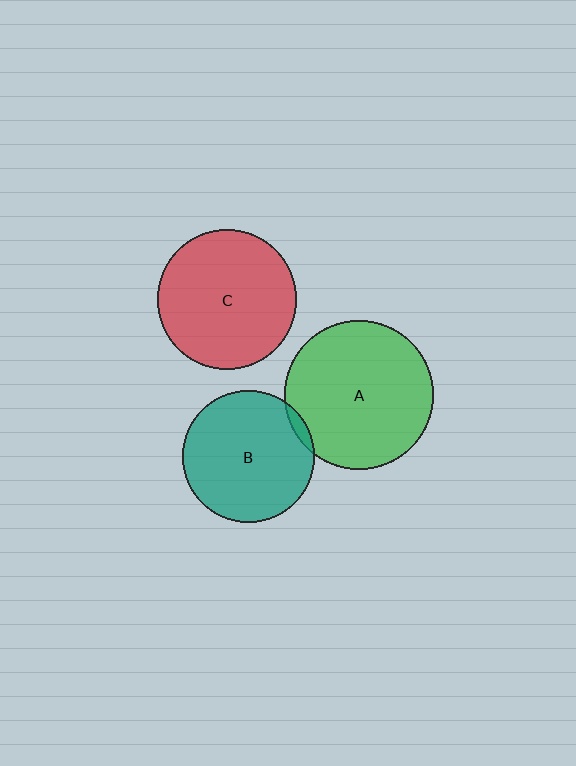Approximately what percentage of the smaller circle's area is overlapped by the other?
Approximately 5%.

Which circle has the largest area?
Circle A (green).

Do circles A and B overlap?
Yes.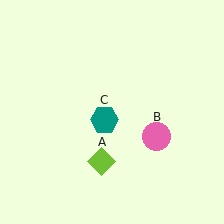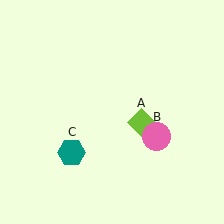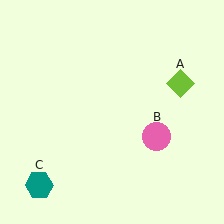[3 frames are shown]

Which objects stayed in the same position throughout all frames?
Pink circle (object B) remained stationary.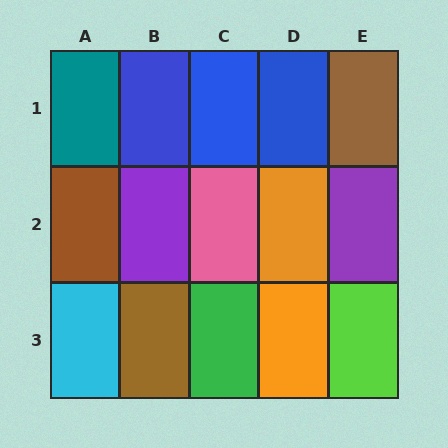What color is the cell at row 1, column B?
Blue.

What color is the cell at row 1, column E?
Brown.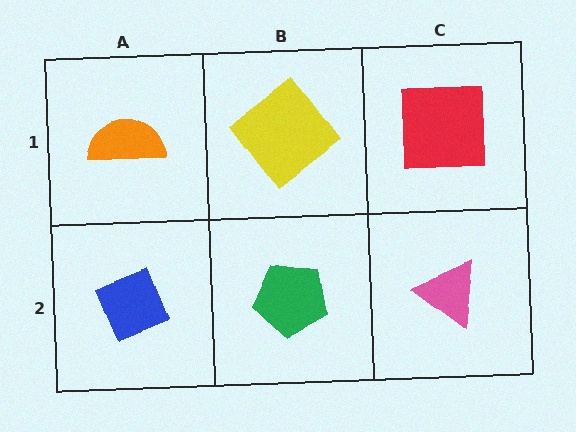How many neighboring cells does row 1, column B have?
3.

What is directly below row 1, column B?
A green pentagon.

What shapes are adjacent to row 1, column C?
A pink triangle (row 2, column C), a yellow diamond (row 1, column B).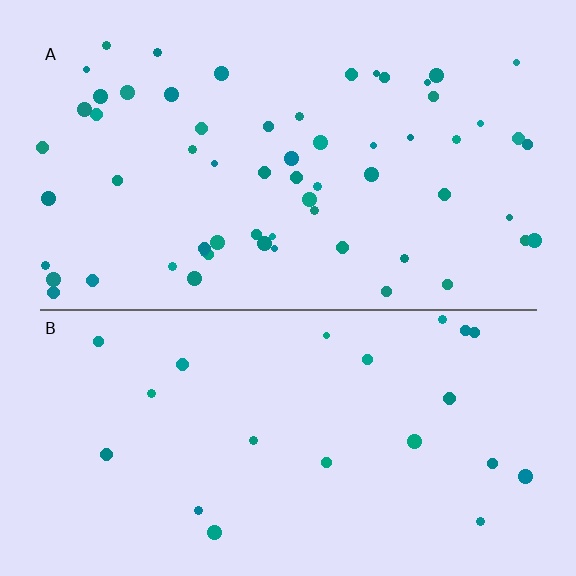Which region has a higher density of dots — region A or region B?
A (the top).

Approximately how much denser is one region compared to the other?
Approximately 2.8× — region A over region B.